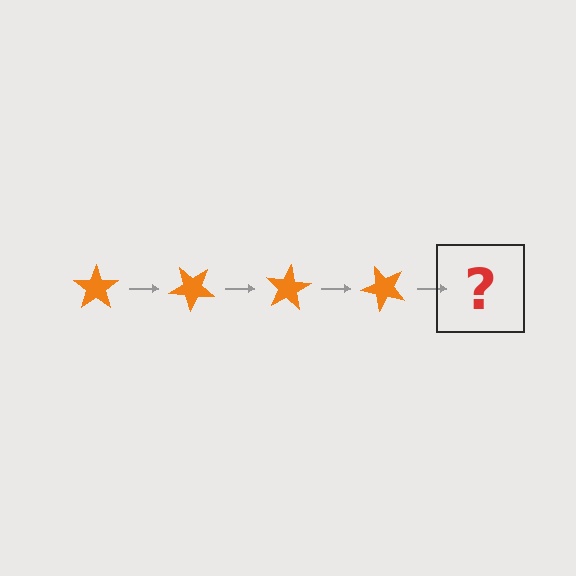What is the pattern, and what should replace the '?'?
The pattern is that the star rotates 40 degrees each step. The '?' should be an orange star rotated 160 degrees.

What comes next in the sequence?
The next element should be an orange star rotated 160 degrees.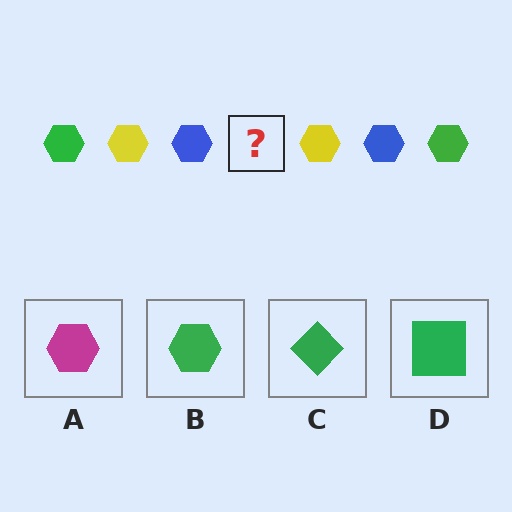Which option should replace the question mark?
Option B.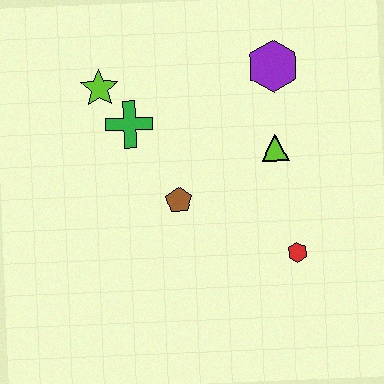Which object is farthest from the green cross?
The red hexagon is farthest from the green cross.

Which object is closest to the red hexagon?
The lime triangle is closest to the red hexagon.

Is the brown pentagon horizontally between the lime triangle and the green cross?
Yes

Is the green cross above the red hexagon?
Yes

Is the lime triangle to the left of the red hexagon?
Yes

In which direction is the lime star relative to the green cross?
The lime star is above the green cross.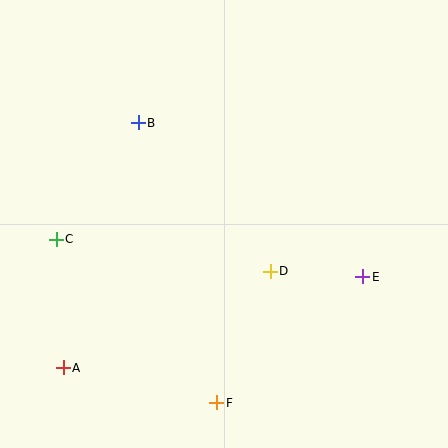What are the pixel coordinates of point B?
Point B is at (138, 123).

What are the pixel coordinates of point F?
Point F is at (217, 403).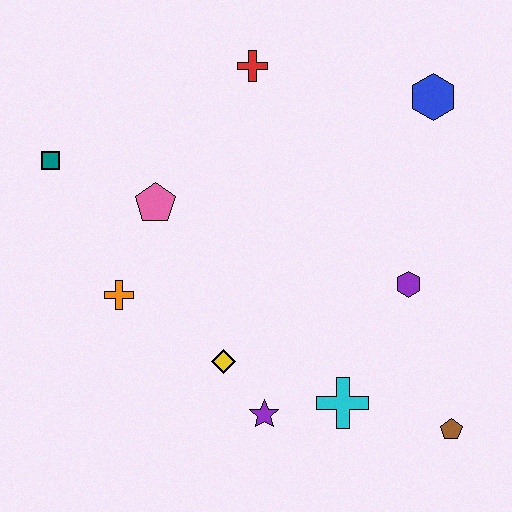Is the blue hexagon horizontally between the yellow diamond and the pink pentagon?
No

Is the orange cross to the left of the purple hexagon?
Yes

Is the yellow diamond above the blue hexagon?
No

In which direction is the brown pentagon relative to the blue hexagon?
The brown pentagon is below the blue hexagon.